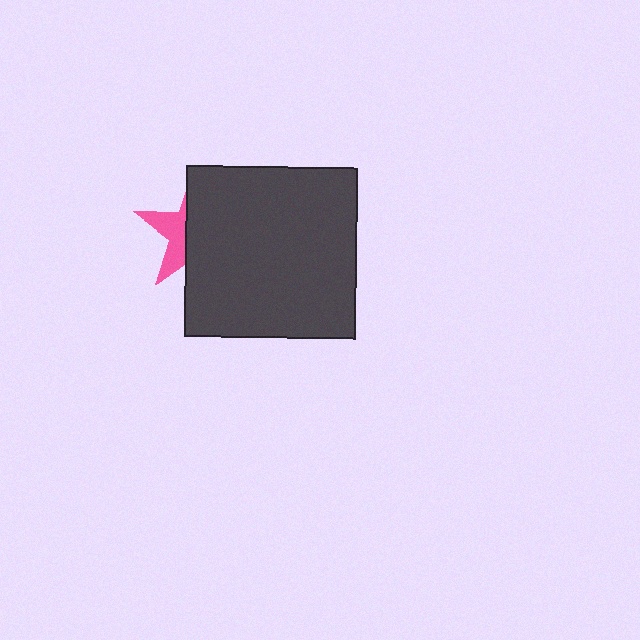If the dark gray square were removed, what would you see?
You would see the complete pink star.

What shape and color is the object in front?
The object in front is a dark gray square.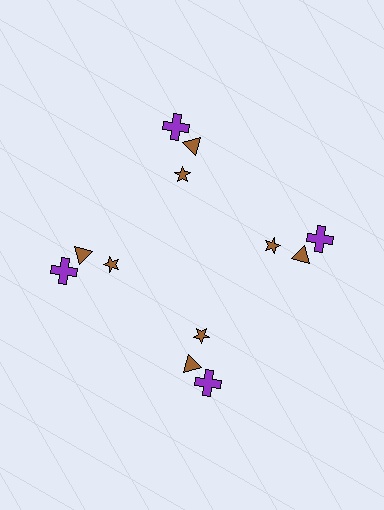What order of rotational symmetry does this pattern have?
This pattern has 4-fold rotational symmetry.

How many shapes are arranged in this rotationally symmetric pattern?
There are 12 shapes, arranged in 4 groups of 3.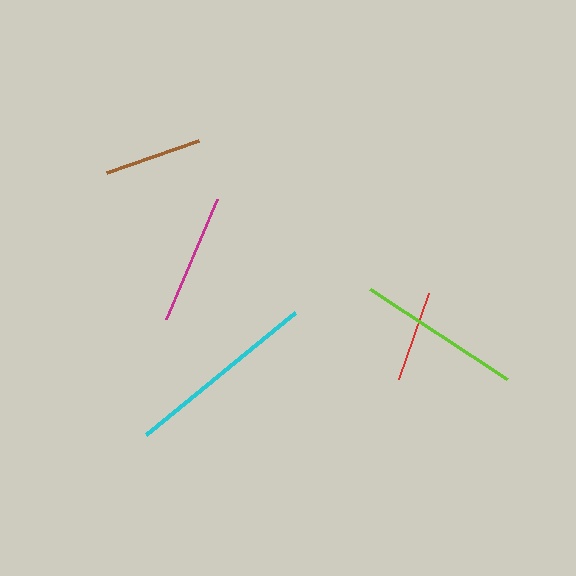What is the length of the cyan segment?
The cyan segment is approximately 193 pixels long.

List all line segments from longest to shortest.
From longest to shortest: cyan, lime, magenta, brown, red.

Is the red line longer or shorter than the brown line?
The brown line is longer than the red line.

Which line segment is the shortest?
The red line is the shortest at approximately 91 pixels.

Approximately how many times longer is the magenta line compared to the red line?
The magenta line is approximately 1.4 times the length of the red line.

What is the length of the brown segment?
The brown segment is approximately 98 pixels long.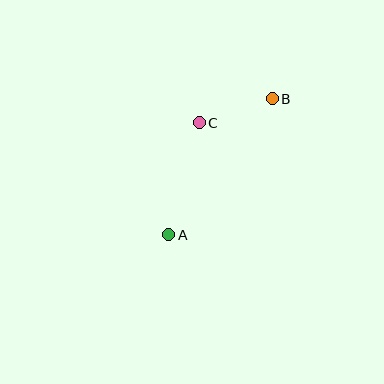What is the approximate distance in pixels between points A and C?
The distance between A and C is approximately 116 pixels.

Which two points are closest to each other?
Points B and C are closest to each other.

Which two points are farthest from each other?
Points A and B are farthest from each other.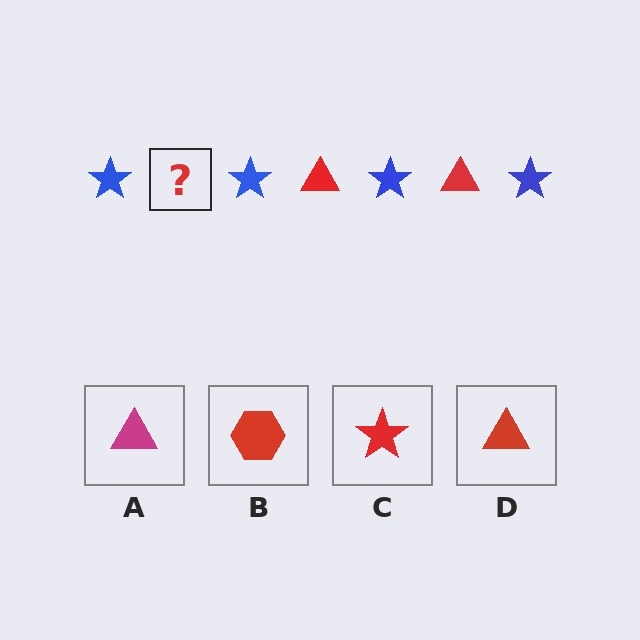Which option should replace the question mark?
Option D.